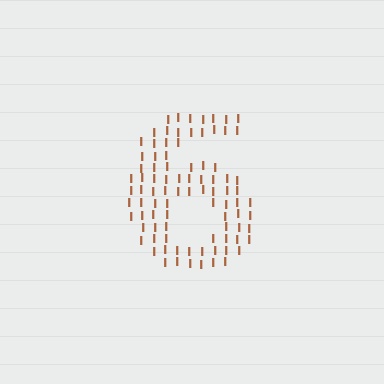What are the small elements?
The small elements are letter I's.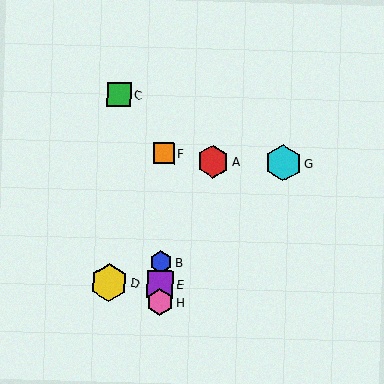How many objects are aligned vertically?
4 objects (B, E, F, H) are aligned vertically.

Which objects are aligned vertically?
Objects B, E, F, H are aligned vertically.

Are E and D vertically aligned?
No, E is at x≈160 and D is at x≈109.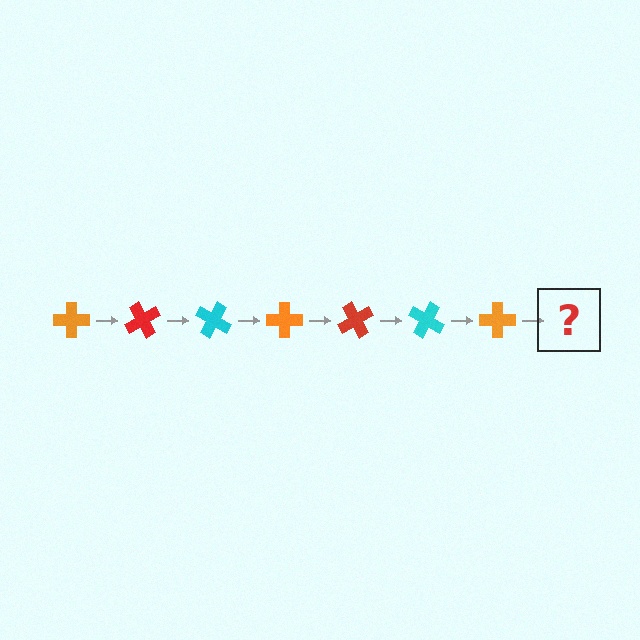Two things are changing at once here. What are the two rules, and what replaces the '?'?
The two rules are that it rotates 60 degrees each step and the color cycles through orange, red, and cyan. The '?' should be a red cross, rotated 420 degrees from the start.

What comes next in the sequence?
The next element should be a red cross, rotated 420 degrees from the start.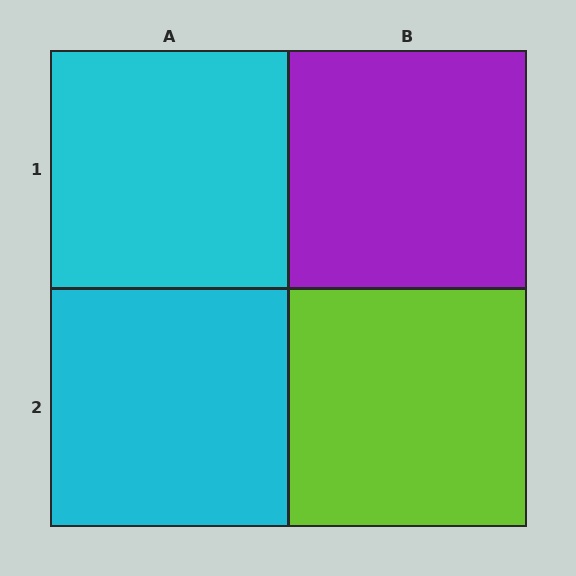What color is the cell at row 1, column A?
Cyan.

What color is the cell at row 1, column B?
Purple.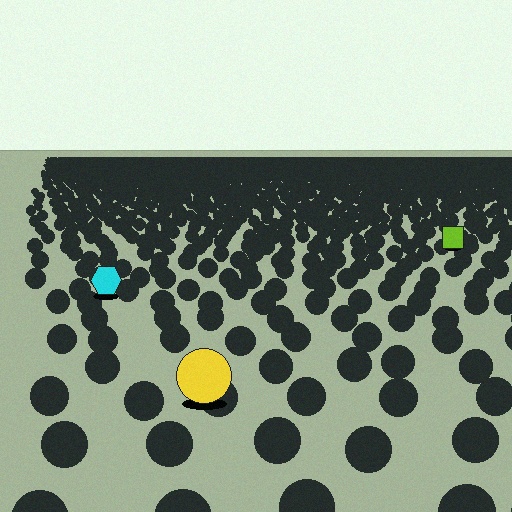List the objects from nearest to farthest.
From nearest to farthest: the yellow circle, the cyan hexagon, the lime square.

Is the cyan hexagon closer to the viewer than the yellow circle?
No. The yellow circle is closer — you can tell from the texture gradient: the ground texture is coarser near it.